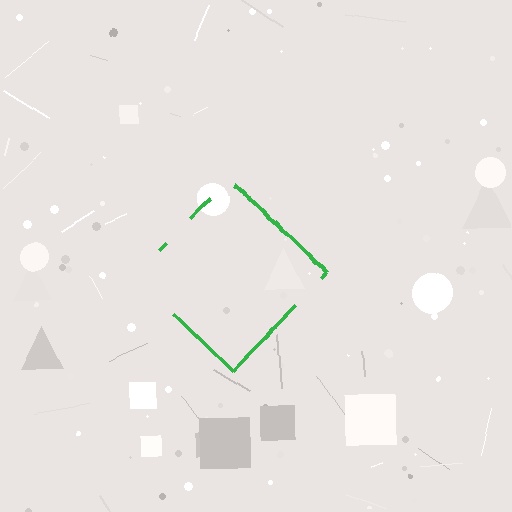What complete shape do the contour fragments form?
The contour fragments form a diamond.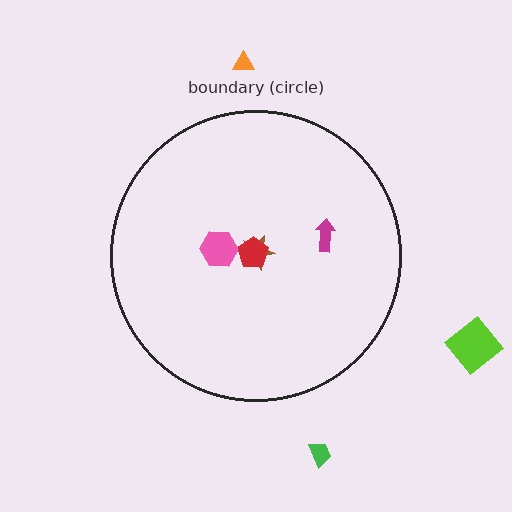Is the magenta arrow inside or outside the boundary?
Inside.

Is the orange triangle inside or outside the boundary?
Outside.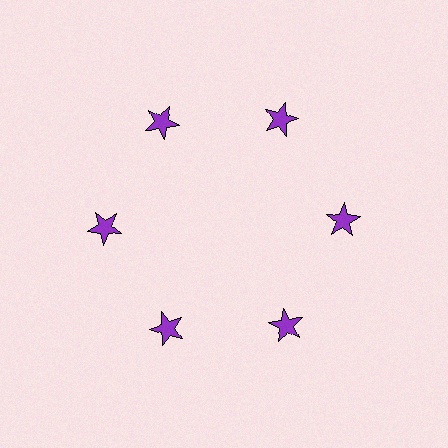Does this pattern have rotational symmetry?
Yes, this pattern has 6-fold rotational symmetry. It looks the same after rotating 60 degrees around the center.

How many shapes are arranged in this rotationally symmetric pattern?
There are 6 shapes, arranged in 6 groups of 1.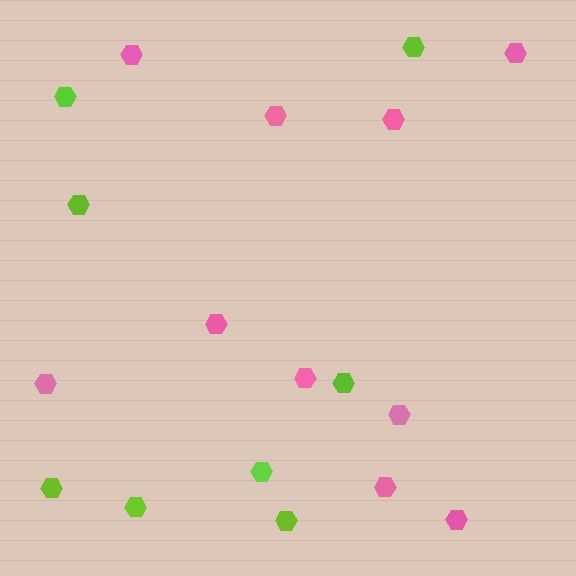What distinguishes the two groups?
There are 2 groups: one group of pink hexagons (10) and one group of lime hexagons (8).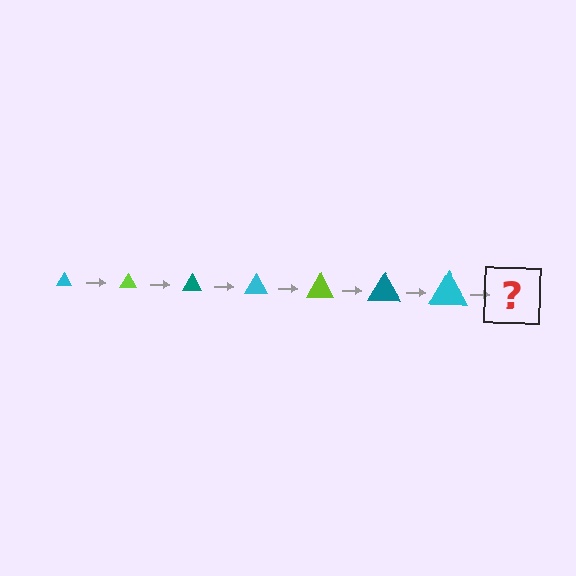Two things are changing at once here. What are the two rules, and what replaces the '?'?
The two rules are that the triangle grows larger each step and the color cycles through cyan, lime, and teal. The '?' should be a lime triangle, larger than the previous one.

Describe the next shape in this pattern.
It should be a lime triangle, larger than the previous one.